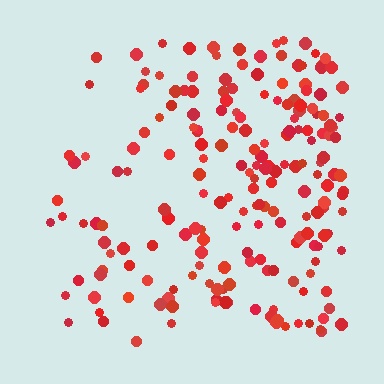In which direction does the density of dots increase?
From left to right, with the right side densest.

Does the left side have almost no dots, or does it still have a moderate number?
Still a moderate number, just noticeably fewer than the right.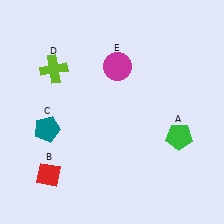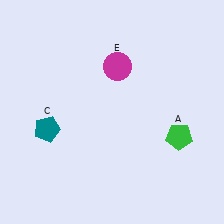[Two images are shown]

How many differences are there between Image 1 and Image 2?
There are 2 differences between the two images.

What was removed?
The red diamond (B), the lime cross (D) were removed in Image 2.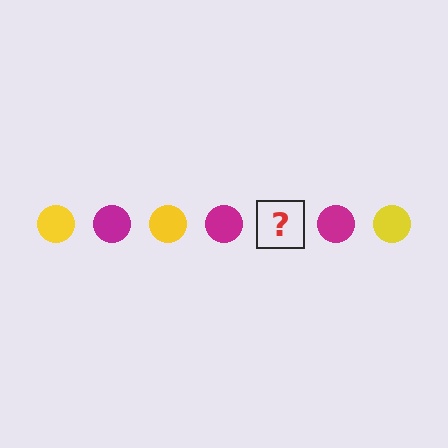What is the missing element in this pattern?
The missing element is a yellow circle.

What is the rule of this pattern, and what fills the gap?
The rule is that the pattern cycles through yellow, magenta circles. The gap should be filled with a yellow circle.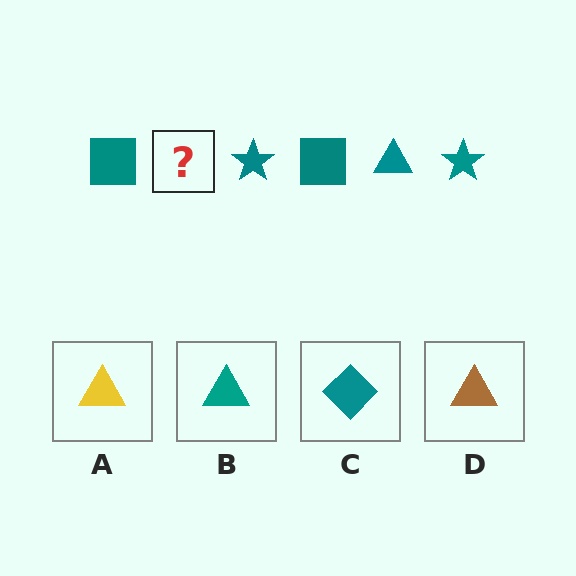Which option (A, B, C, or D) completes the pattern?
B.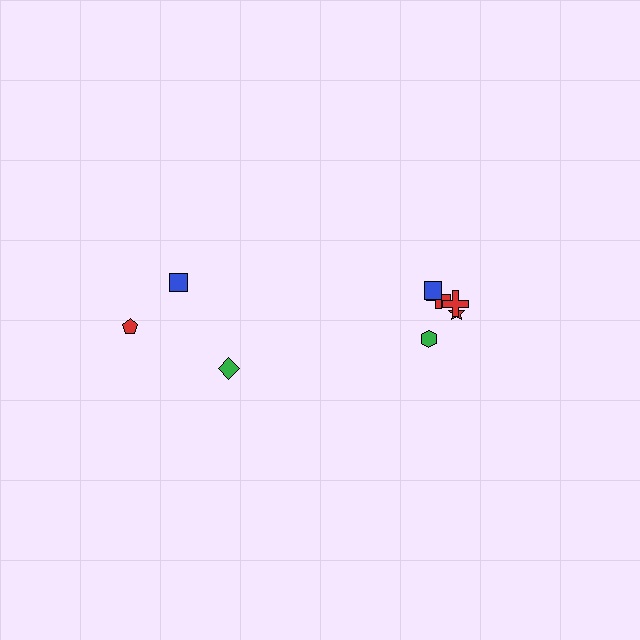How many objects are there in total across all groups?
There are 8 objects.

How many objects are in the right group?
There are 5 objects.